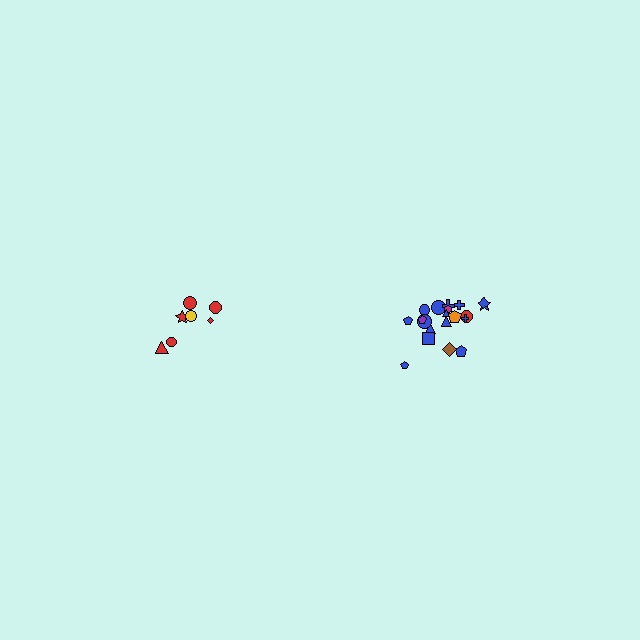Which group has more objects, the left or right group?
The right group.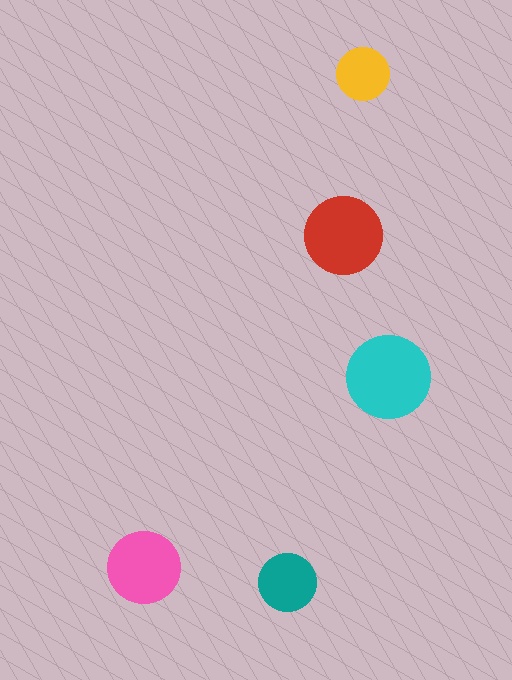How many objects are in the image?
There are 5 objects in the image.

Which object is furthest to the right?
The cyan circle is rightmost.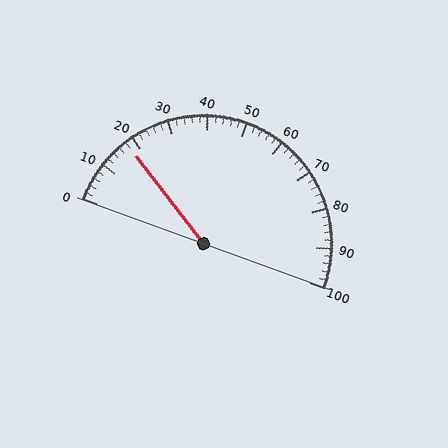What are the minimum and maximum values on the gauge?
The gauge ranges from 0 to 100.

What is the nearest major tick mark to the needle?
The nearest major tick mark is 20.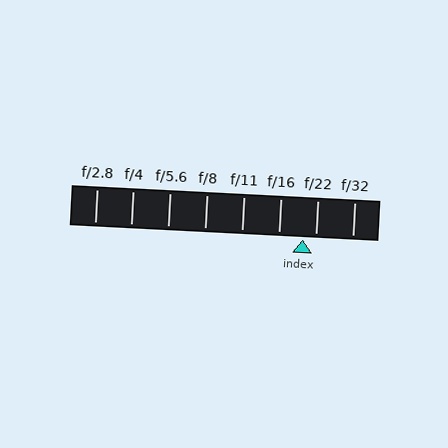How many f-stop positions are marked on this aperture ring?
There are 8 f-stop positions marked.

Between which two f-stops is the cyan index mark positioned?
The index mark is between f/16 and f/22.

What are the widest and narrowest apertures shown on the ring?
The widest aperture shown is f/2.8 and the narrowest is f/32.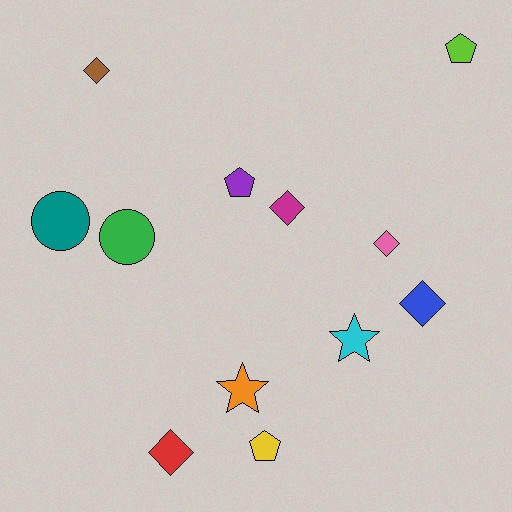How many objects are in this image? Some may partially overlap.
There are 12 objects.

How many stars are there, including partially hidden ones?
There are 2 stars.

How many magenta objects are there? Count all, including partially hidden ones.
There is 1 magenta object.